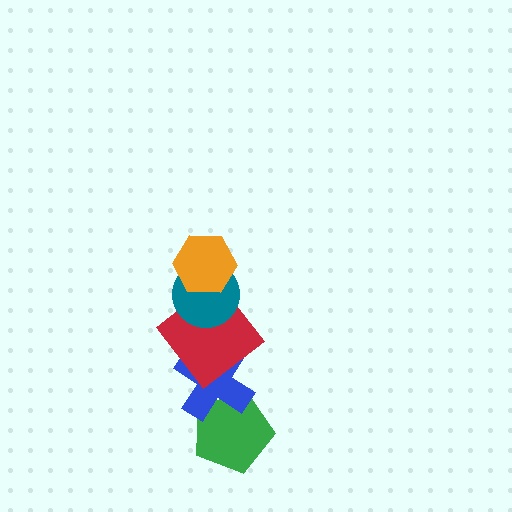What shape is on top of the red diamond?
The teal circle is on top of the red diamond.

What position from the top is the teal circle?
The teal circle is 2nd from the top.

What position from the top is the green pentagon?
The green pentagon is 5th from the top.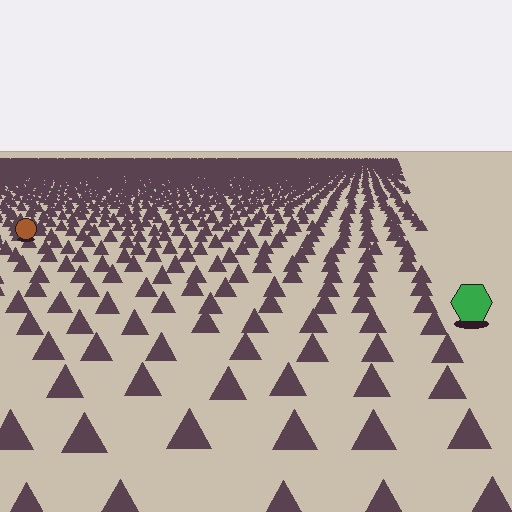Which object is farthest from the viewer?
The brown circle is farthest from the viewer. It appears smaller and the ground texture around it is denser.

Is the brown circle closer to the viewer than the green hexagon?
No. The green hexagon is closer — you can tell from the texture gradient: the ground texture is coarser near it.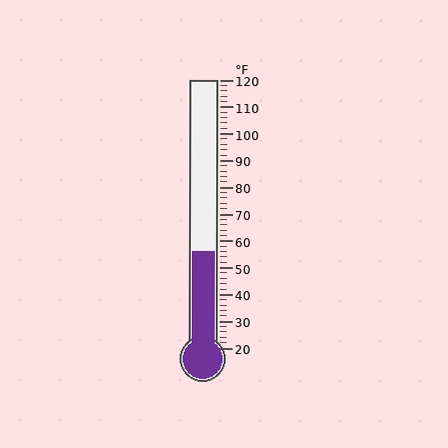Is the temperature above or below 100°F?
The temperature is below 100°F.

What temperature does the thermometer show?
The thermometer shows approximately 56°F.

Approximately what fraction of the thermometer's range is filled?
The thermometer is filled to approximately 35% of its range.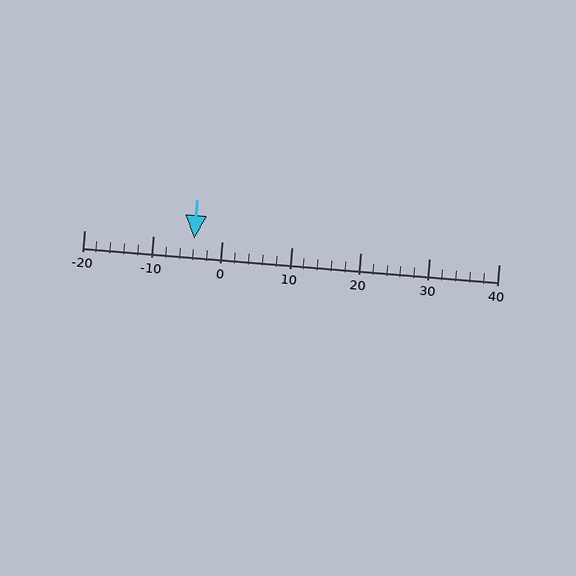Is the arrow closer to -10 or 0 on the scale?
The arrow is closer to 0.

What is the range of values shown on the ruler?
The ruler shows values from -20 to 40.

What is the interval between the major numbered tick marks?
The major tick marks are spaced 10 units apart.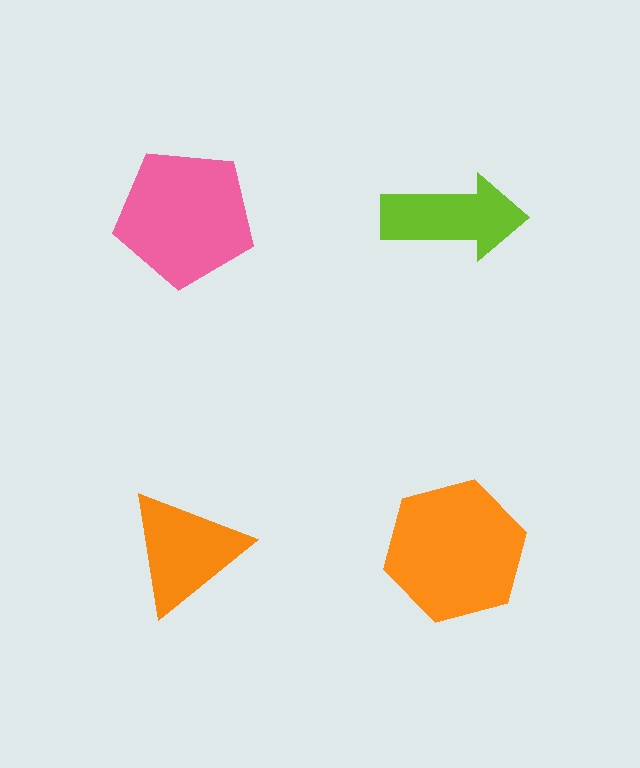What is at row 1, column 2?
A lime arrow.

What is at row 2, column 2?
An orange hexagon.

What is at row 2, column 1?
An orange triangle.